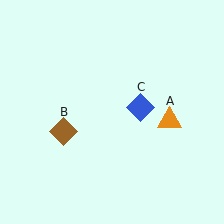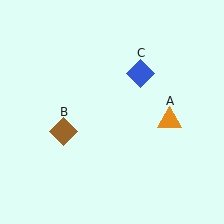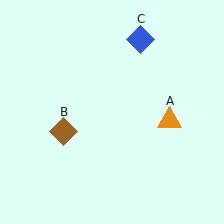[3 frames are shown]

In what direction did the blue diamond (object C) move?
The blue diamond (object C) moved up.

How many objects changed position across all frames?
1 object changed position: blue diamond (object C).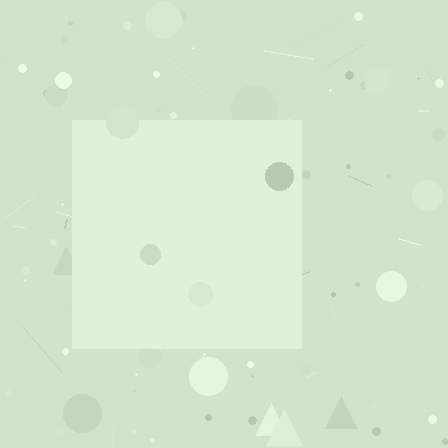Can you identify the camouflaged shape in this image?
The camouflaged shape is a square.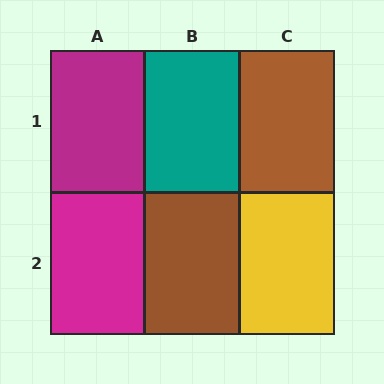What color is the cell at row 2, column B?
Brown.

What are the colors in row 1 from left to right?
Magenta, teal, brown.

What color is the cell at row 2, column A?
Magenta.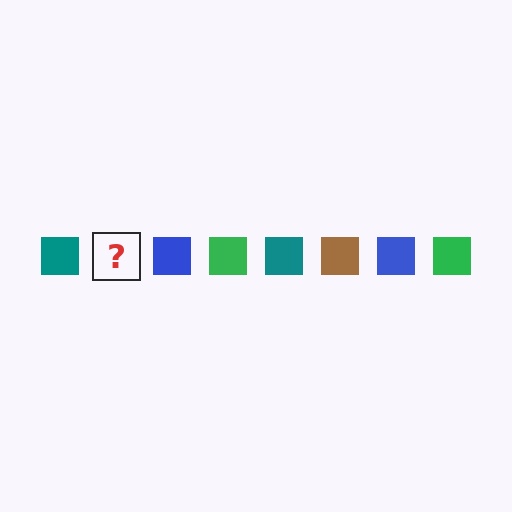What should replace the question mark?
The question mark should be replaced with a brown square.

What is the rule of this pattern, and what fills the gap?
The rule is that the pattern cycles through teal, brown, blue, green squares. The gap should be filled with a brown square.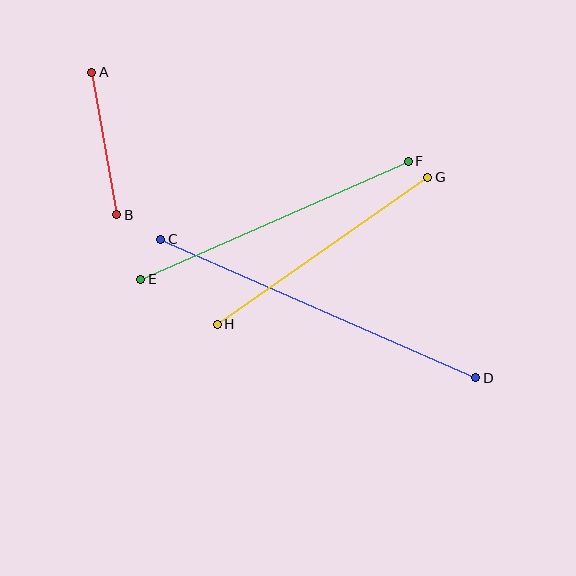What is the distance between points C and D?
The distance is approximately 344 pixels.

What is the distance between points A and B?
The distance is approximately 145 pixels.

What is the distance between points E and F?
The distance is approximately 292 pixels.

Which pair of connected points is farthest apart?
Points C and D are farthest apart.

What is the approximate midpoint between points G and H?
The midpoint is at approximately (323, 251) pixels.